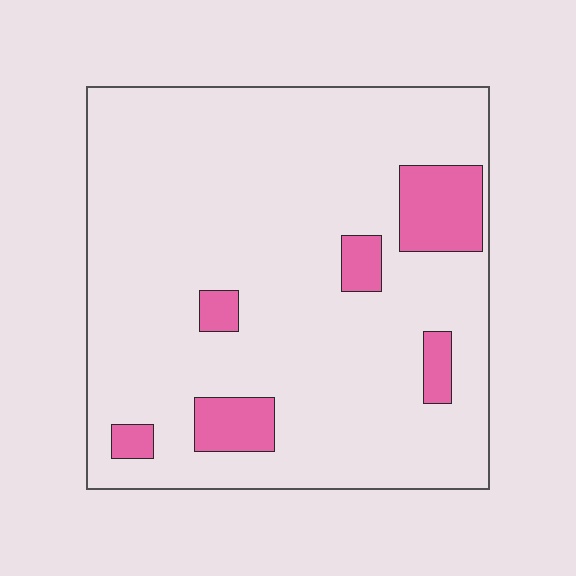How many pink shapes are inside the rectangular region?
6.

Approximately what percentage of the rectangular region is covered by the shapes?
Approximately 10%.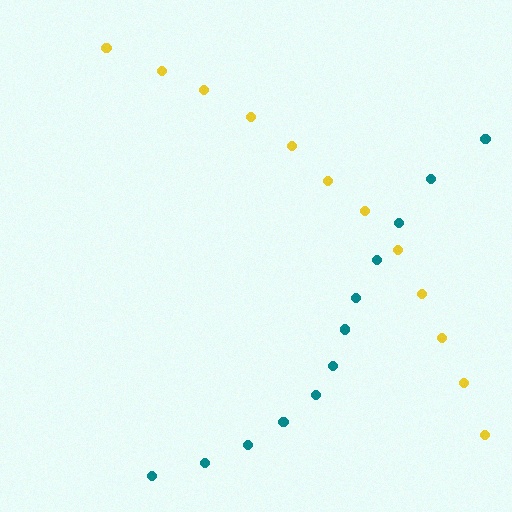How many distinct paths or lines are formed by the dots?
There are 2 distinct paths.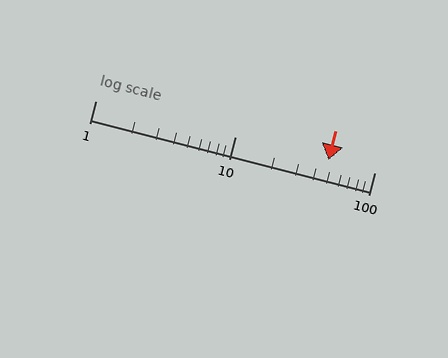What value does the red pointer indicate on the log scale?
The pointer indicates approximately 47.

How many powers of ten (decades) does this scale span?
The scale spans 2 decades, from 1 to 100.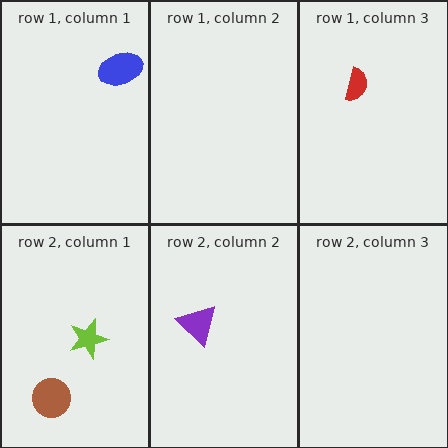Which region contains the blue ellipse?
The row 1, column 1 region.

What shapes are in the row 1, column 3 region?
The red semicircle.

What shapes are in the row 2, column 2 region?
The purple triangle.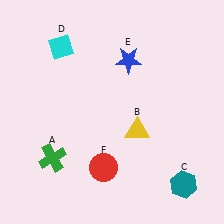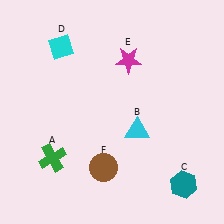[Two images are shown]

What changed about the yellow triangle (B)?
In Image 1, B is yellow. In Image 2, it changed to cyan.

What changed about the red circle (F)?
In Image 1, F is red. In Image 2, it changed to brown.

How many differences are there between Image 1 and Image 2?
There are 3 differences between the two images.